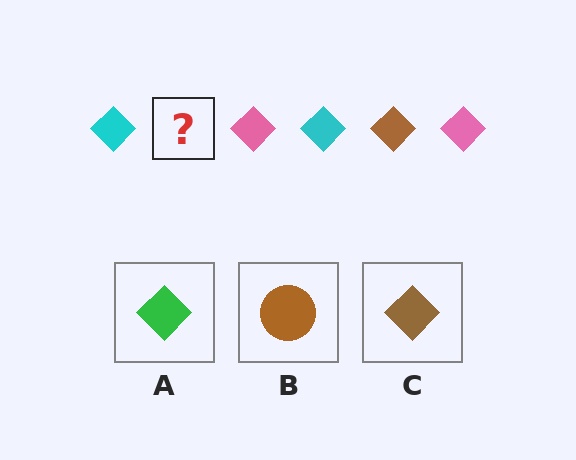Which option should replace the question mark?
Option C.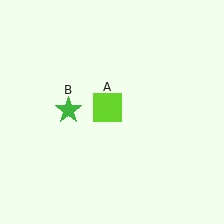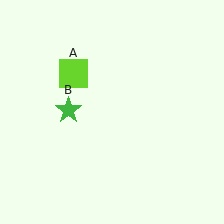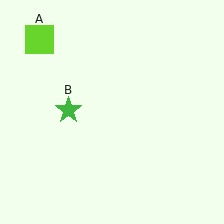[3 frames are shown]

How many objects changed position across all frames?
1 object changed position: lime square (object A).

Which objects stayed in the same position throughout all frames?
Green star (object B) remained stationary.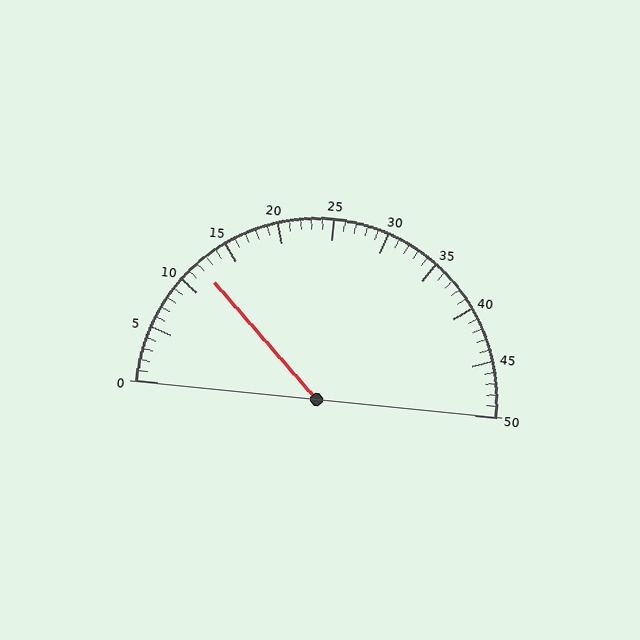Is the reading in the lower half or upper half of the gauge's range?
The reading is in the lower half of the range (0 to 50).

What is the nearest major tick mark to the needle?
The nearest major tick mark is 10.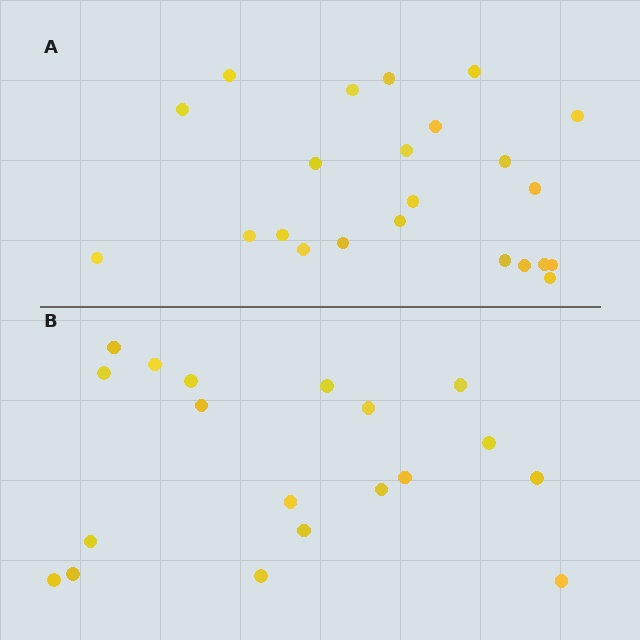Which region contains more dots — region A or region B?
Region A (the top region) has more dots.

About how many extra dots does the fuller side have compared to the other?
Region A has about 4 more dots than region B.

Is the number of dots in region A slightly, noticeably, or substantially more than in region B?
Region A has only slightly more — the two regions are fairly close. The ratio is roughly 1.2 to 1.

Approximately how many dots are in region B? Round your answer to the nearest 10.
About 20 dots. (The exact count is 19, which rounds to 20.)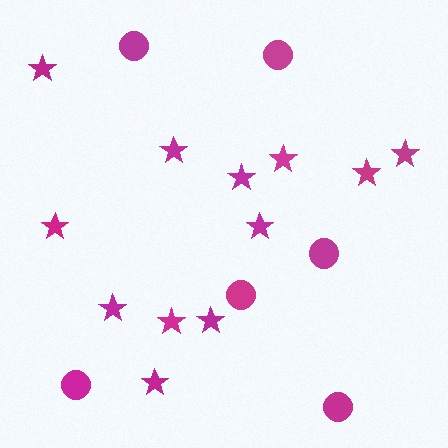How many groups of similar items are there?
There are 2 groups: one group of circles (6) and one group of stars (12).